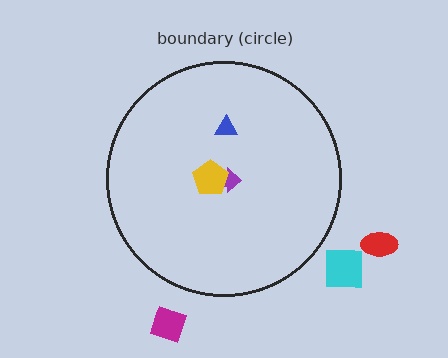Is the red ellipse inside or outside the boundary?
Outside.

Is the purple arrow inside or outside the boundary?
Inside.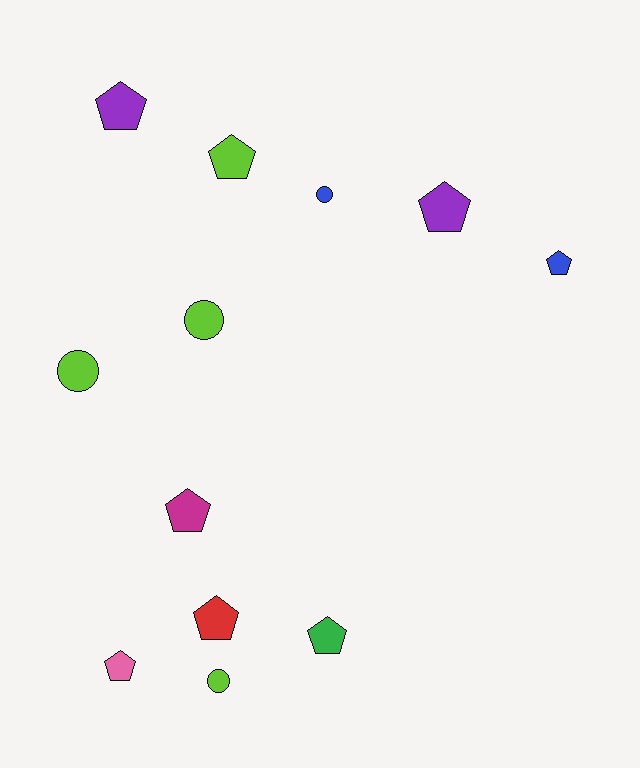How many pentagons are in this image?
There are 8 pentagons.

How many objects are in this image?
There are 12 objects.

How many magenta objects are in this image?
There is 1 magenta object.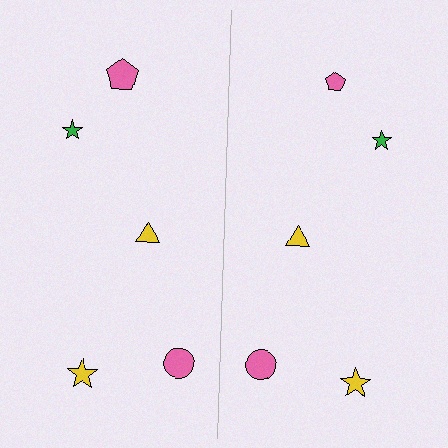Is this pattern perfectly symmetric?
No, the pattern is not perfectly symmetric. The pink pentagon on the right side has a different size than its mirror counterpart.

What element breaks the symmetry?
The pink pentagon on the right side has a different size than its mirror counterpart.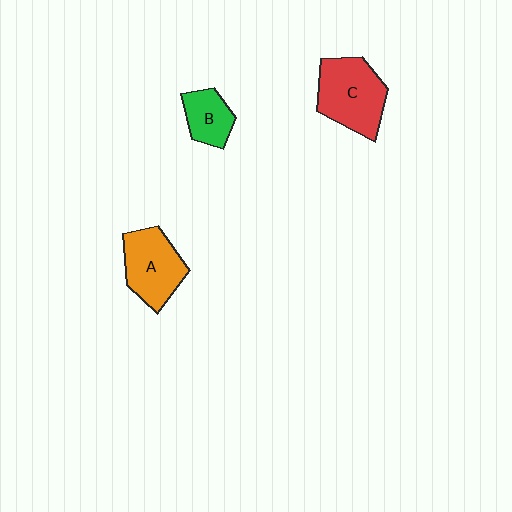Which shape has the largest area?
Shape C (red).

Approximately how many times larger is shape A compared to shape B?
Approximately 1.7 times.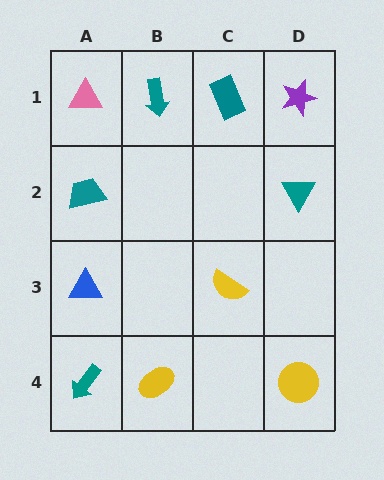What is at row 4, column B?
A yellow ellipse.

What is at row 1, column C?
A teal rectangle.